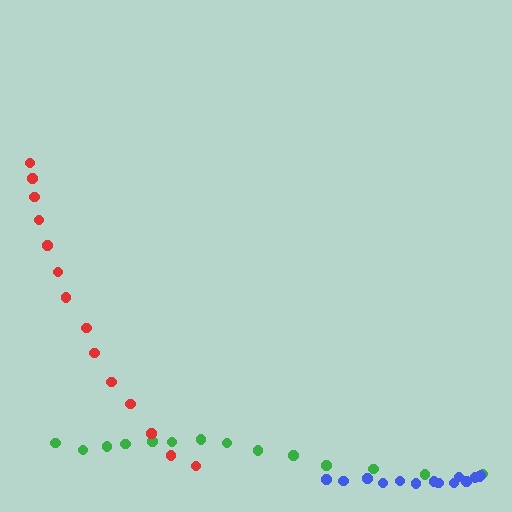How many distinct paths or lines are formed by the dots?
There are 3 distinct paths.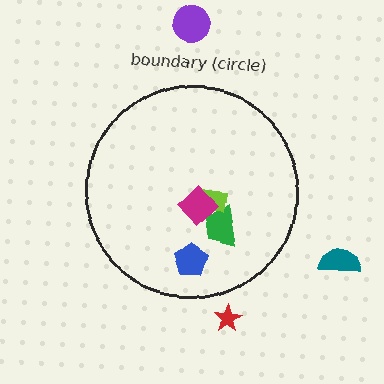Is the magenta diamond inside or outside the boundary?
Inside.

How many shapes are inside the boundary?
4 inside, 3 outside.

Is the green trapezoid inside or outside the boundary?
Inside.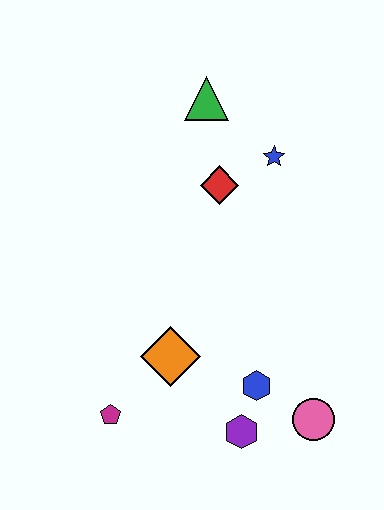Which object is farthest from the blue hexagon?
The green triangle is farthest from the blue hexagon.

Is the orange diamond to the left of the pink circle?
Yes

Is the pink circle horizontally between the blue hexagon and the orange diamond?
No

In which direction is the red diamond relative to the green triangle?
The red diamond is below the green triangle.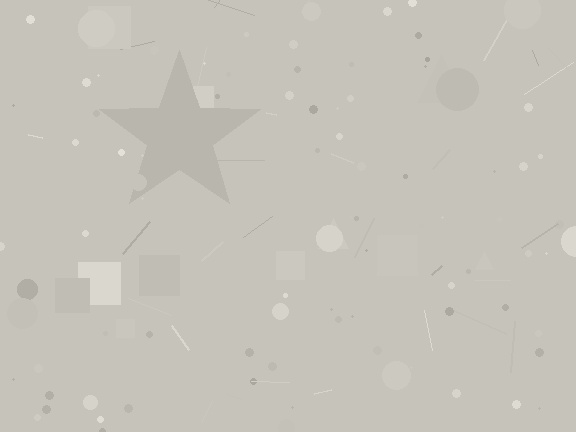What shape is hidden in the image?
A star is hidden in the image.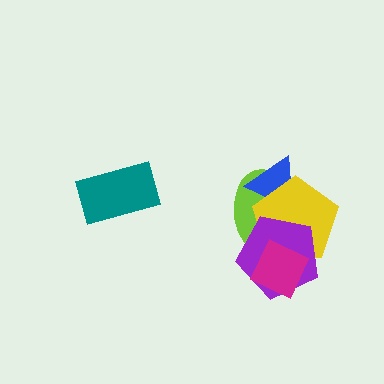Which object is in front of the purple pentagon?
The magenta diamond is in front of the purple pentagon.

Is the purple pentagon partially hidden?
Yes, it is partially covered by another shape.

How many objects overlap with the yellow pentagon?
4 objects overlap with the yellow pentagon.